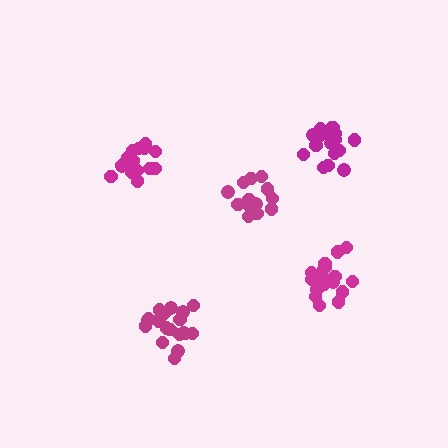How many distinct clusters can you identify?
There are 5 distinct clusters.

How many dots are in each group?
Group 1: 14 dots, Group 2: 19 dots, Group 3: 20 dots, Group 4: 18 dots, Group 5: 16 dots (87 total).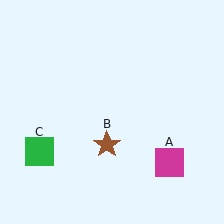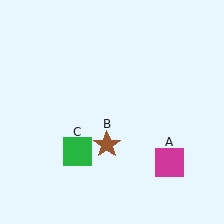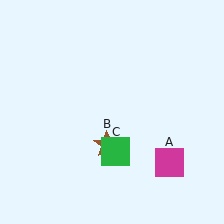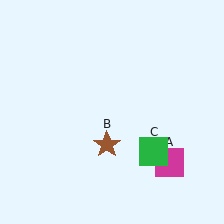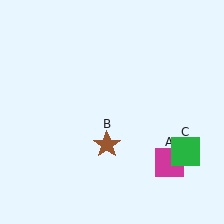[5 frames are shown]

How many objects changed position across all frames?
1 object changed position: green square (object C).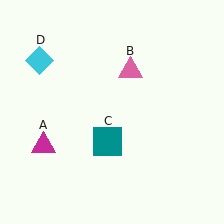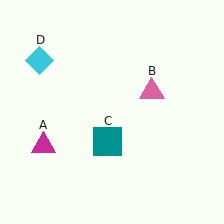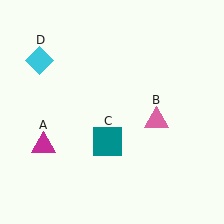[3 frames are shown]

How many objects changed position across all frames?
1 object changed position: pink triangle (object B).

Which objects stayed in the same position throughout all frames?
Magenta triangle (object A) and teal square (object C) and cyan diamond (object D) remained stationary.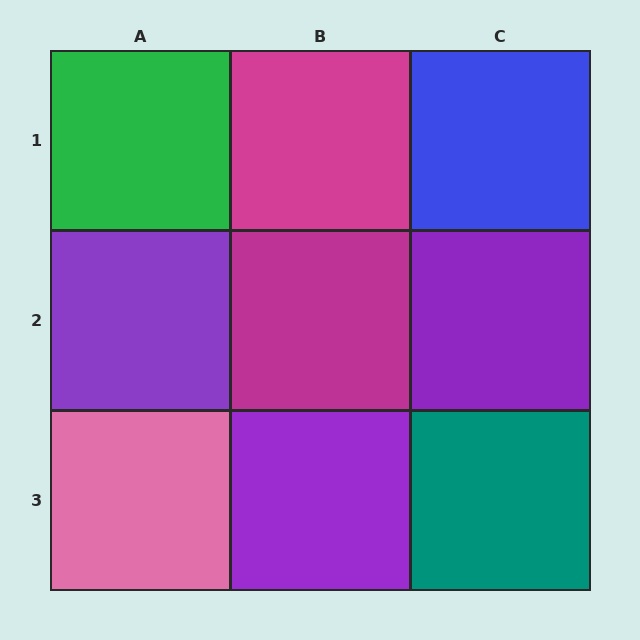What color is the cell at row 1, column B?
Magenta.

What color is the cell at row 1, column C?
Blue.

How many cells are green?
1 cell is green.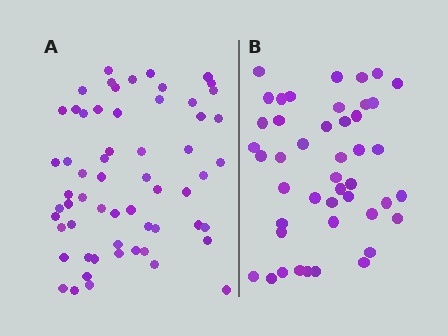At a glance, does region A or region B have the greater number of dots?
Region A (the left region) has more dots.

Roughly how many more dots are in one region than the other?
Region A has approximately 15 more dots than region B.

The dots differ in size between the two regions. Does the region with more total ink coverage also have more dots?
No. Region B has more total ink coverage because its dots are larger, but region A actually contains more individual dots. Total area can be misleading — the number of items is what matters here.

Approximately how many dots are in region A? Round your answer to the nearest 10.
About 60 dots.